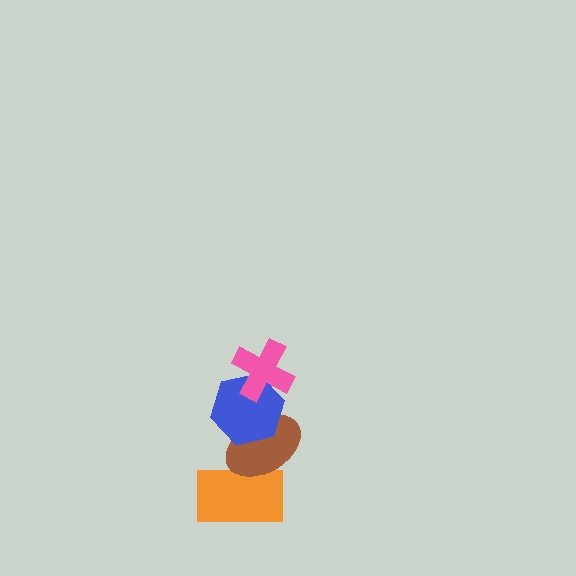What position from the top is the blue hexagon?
The blue hexagon is 2nd from the top.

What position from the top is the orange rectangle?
The orange rectangle is 4th from the top.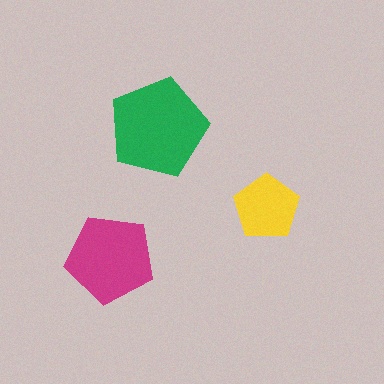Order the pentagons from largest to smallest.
the green one, the magenta one, the yellow one.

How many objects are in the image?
There are 3 objects in the image.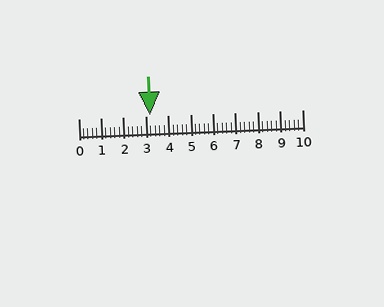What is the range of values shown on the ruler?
The ruler shows values from 0 to 10.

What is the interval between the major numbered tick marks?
The major tick marks are spaced 1 units apart.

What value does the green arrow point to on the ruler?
The green arrow points to approximately 3.2.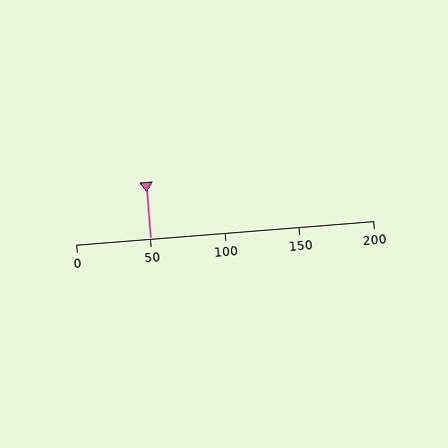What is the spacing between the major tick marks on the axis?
The major ticks are spaced 50 apart.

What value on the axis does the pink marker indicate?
The marker indicates approximately 50.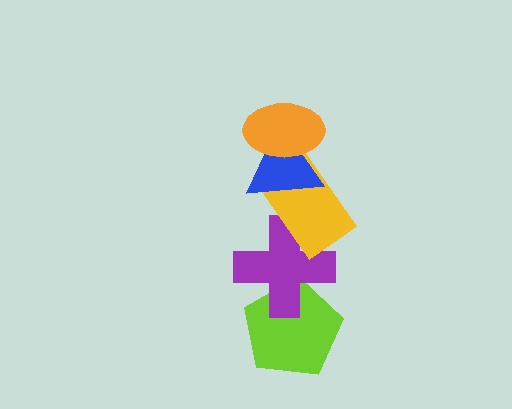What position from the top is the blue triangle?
The blue triangle is 2nd from the top.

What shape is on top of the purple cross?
The yellow rectangle is on top of the purple cross.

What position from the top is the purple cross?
The purple cross is 4th from the top.